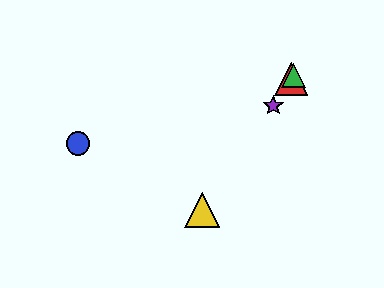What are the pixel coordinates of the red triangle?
The red triangle is at (291, 79).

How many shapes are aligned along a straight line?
4 shapes (the red triangle, the green triangle, the yellow triangle, the purple star) are aligned along a straight line.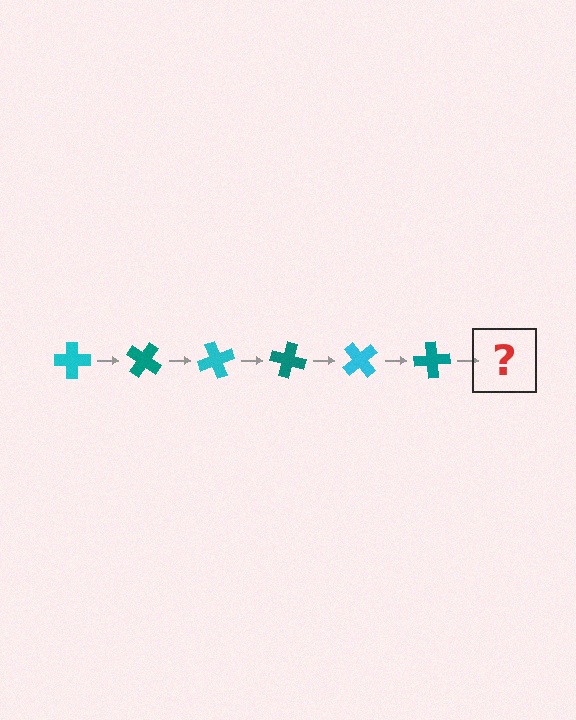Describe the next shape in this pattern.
It should be a cyan cross, rotated 210 degrees from the start.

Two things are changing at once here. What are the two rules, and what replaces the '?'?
The two rules are that it rotates 35 degrees each step and the color cycles through cyan and teal. The '?' should be a cyan cross, rotated 210 degrees from the start.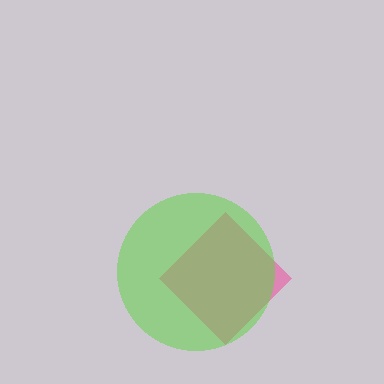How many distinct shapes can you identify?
There are 2 distinct shapes: a pink diamond, a lime circle.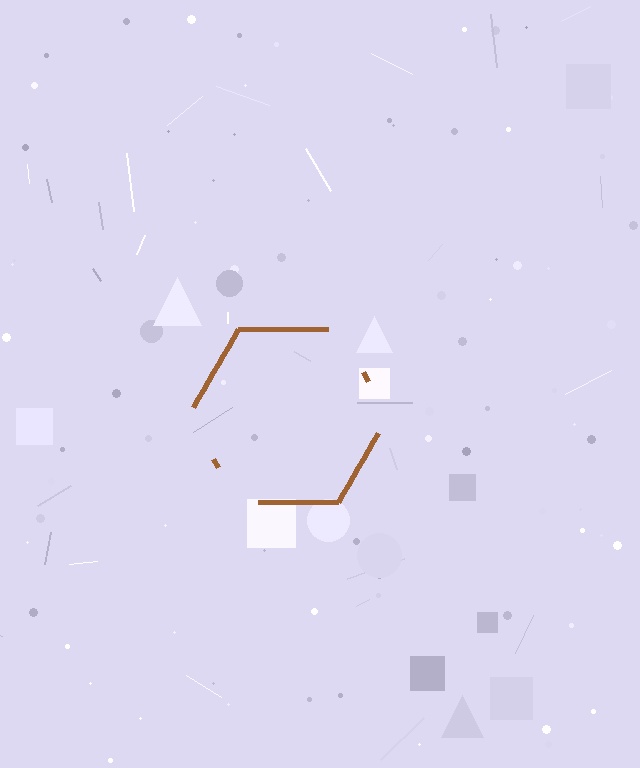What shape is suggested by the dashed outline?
The dashed outline suggests a hexagon.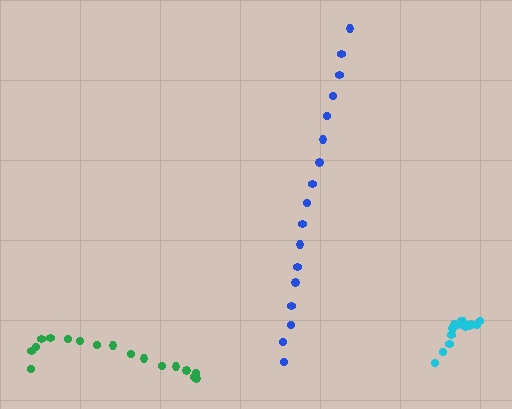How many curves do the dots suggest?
There are 3 distinct paths.